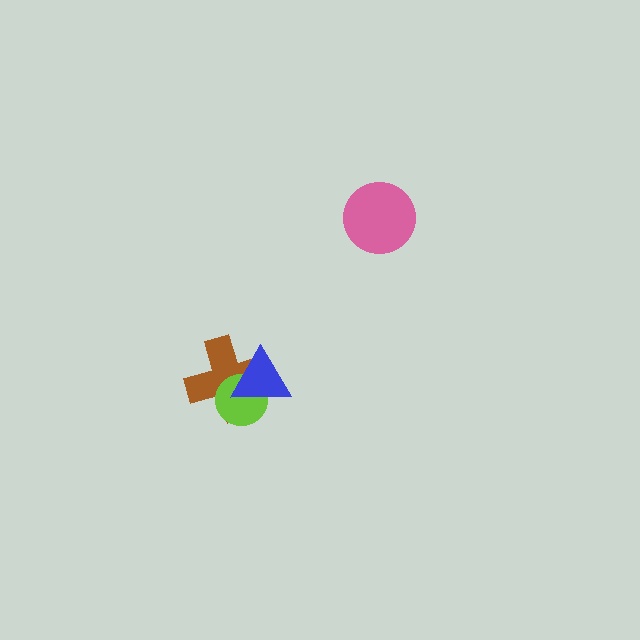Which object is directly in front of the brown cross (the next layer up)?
The lime circle is directly in front of the brown cross.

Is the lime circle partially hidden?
Yes, it is partially covered by another shape.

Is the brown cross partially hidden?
Yes, it is partially covered by another shape.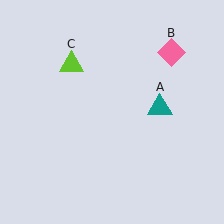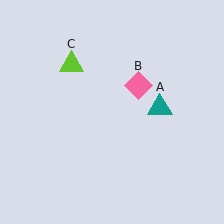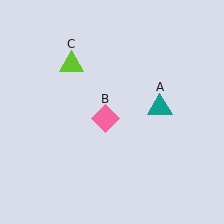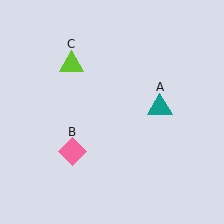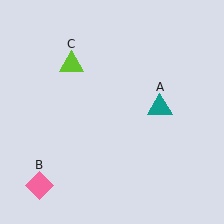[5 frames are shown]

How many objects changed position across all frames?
1 object changed position: pink diamond (object B).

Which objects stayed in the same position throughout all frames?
Teal triangle (object A) and lime triangle (object C) remained stationary.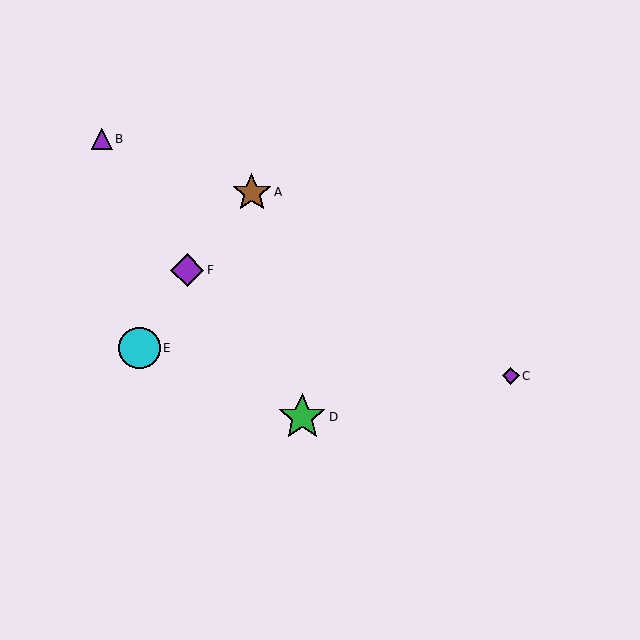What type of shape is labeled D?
Shape D is a green star.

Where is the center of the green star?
The center of the green star is at (302, 417).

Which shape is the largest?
The green star (labeled D) is the largest.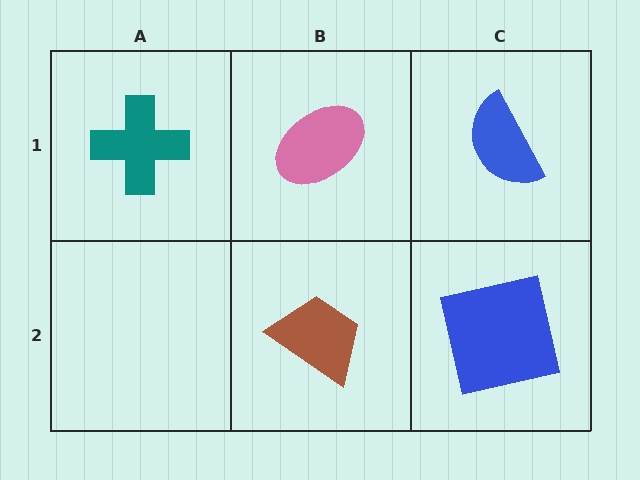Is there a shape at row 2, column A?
No, that cell is empty.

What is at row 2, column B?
A brown trapezoid.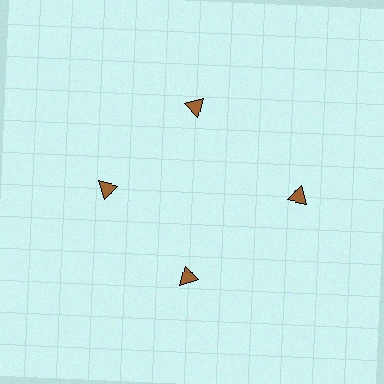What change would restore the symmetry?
The symmetry would be restored by moving it inward, back onto the ring so that all 4 triangles sit at equal angles and equal distance from the center.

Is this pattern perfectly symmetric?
No. The 4 brown triangles are arranged in a ring, but one element near the 3 o'clock position is pushed outward from the center, breaking the 4-fold rotational symmetry.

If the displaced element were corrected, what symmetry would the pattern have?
It would have 4-fold rotational symmetry — the pattern would map onto itself every 90 degrees.